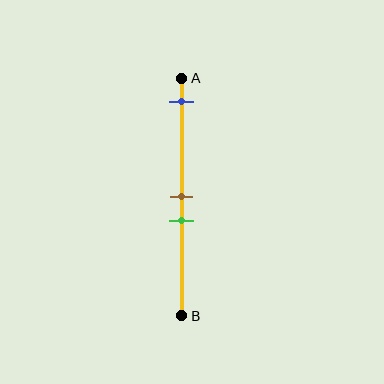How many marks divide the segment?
There are 3 marks dividing the segment.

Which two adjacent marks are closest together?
The brown and green marks are the closest adjacent pair.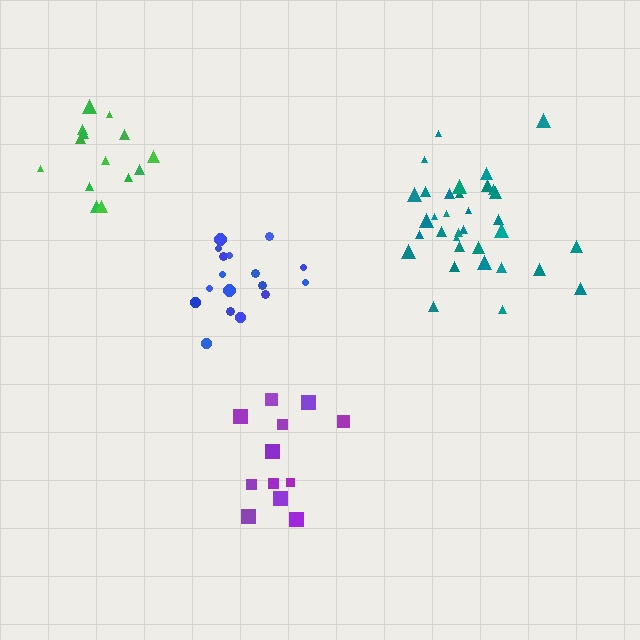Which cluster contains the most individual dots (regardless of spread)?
Teal (34).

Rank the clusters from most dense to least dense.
blue, teal, purple, green.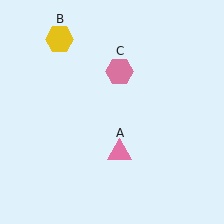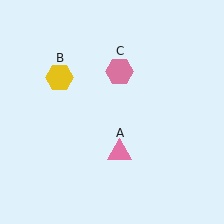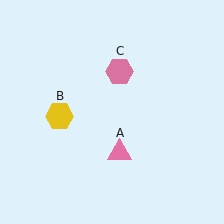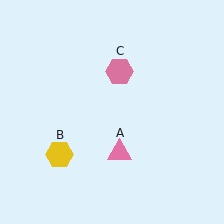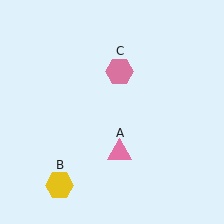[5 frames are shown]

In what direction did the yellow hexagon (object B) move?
The yellow hexagon (object B) moved down.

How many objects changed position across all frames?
1 object changed position: yellow hexagon (object B).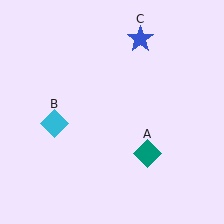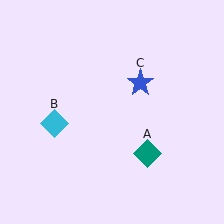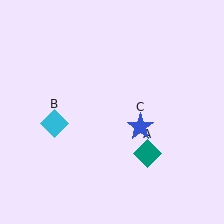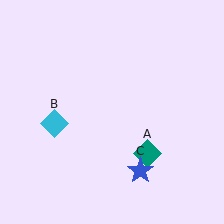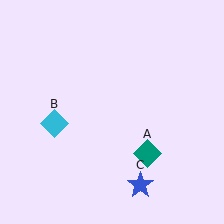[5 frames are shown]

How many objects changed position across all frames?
1 object changed position: blue star (object C).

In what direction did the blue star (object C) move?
The blue star (object C) moved down.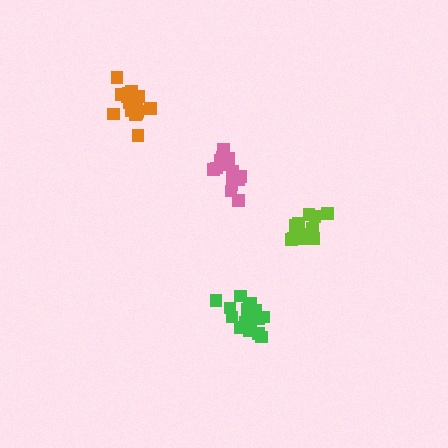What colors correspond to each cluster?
The clusters are colored: green, pink, lime, orange.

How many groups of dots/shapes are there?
There are 4 groups.